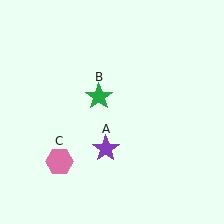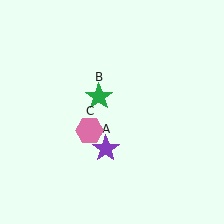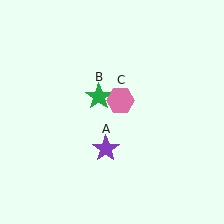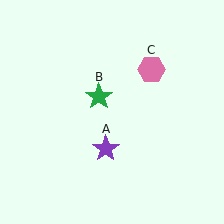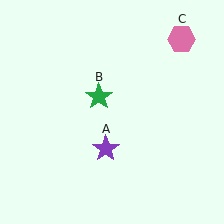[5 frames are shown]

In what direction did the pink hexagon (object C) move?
The pink hexagon (object C) moved up and to the right.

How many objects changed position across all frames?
1 object changed position: pink hexagon (object C).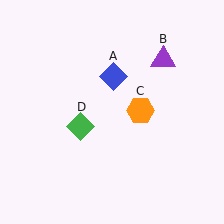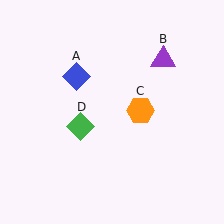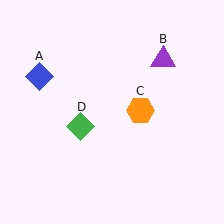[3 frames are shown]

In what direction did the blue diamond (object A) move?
The blue diamond (object A) moved left.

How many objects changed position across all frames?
1 object changed position: blue diamond (object A).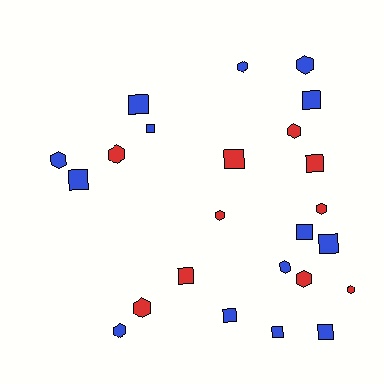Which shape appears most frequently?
Square, with 12 objects.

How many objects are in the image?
There are 24 objects.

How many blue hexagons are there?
There are 5 blue hexagons.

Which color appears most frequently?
Blue, with 14 objects.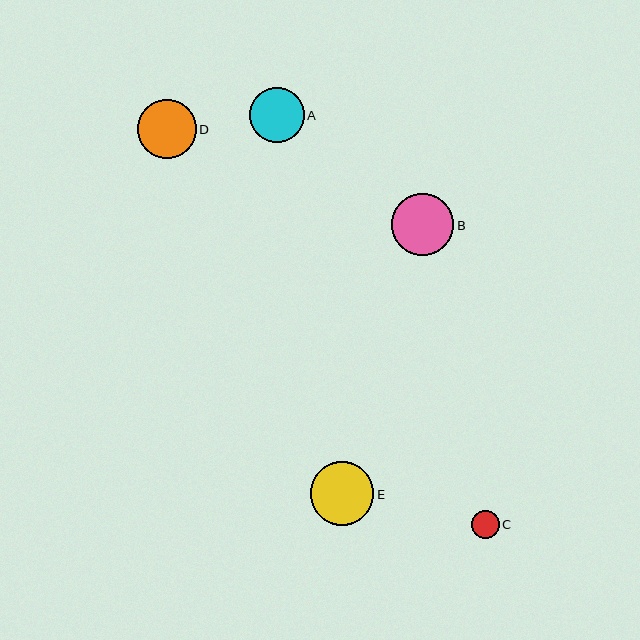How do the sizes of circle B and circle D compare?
Circle B and circle D are approximately the same size.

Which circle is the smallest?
Circle C is the smallest with a size of approximately 28 pixels.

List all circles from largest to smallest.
From largest to smallest: E, B, D, A, C.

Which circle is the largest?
Circle E is the largest with a size of approximately 64 pixels.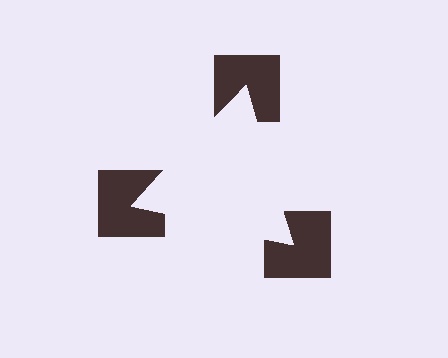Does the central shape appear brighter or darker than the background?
It typically appears slightly brighter than the background, even though no actual brightness change is drawn.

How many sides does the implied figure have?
3 sides.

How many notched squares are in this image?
There are 3 — one at each vertex of the illusory triangle.